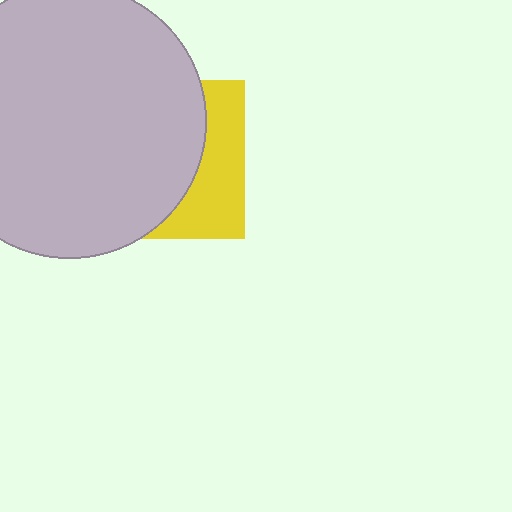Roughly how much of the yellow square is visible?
A small part of it is visible (roughly 33%).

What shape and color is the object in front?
The object in front is a light gray circle.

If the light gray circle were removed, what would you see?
You would see the complete yellow square.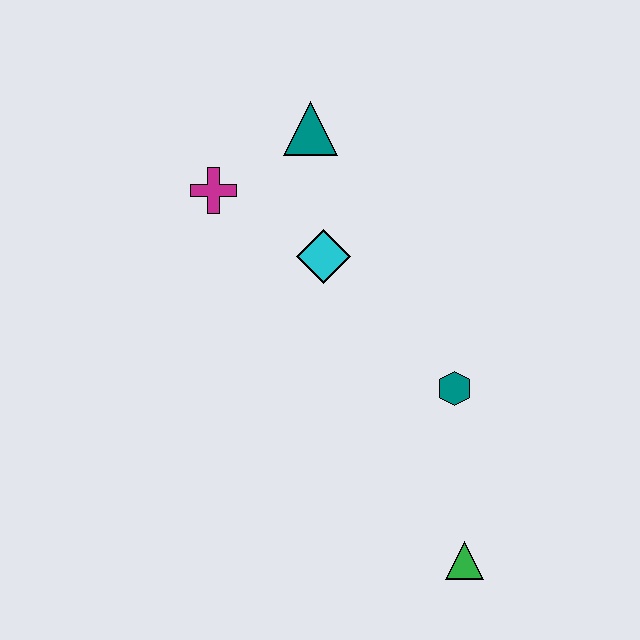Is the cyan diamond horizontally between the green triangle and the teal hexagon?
No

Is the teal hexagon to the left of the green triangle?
Yes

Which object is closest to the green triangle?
The teal hexagon is closest to the green triangle.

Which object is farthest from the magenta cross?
The green triangle is farthest from the magenta cross.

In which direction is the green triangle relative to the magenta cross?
The green triangle is below the magenta cross.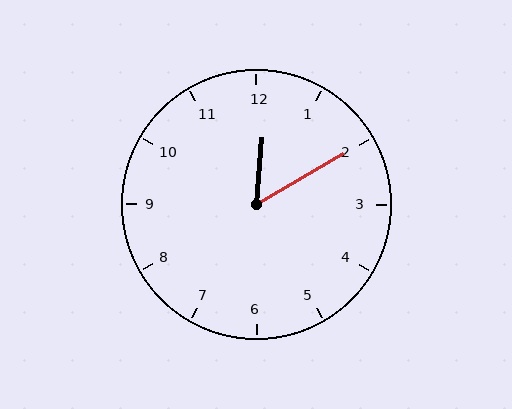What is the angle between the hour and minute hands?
Approximately 55 degrees.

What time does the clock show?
12:10.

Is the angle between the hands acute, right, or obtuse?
It is acute.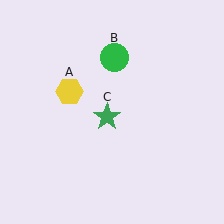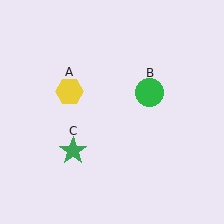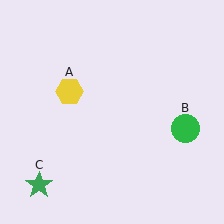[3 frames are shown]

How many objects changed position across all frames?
2 objects changed position: green circle (object B), green star (object C).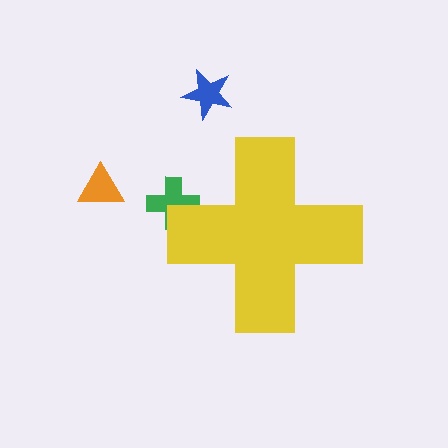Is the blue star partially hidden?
No, the blue star is fully visible.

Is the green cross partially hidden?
Yes, the green cross is partially hidden behind the yellow cross.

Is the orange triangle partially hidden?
No, the orange triangle is fully visible.